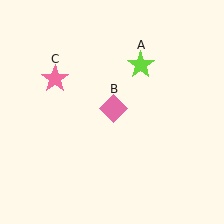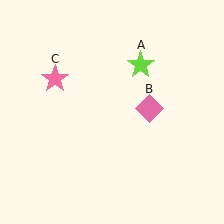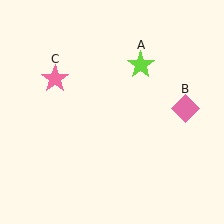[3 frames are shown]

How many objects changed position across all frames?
1 object changed position: pink diamond (object B).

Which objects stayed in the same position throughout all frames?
Lime star (object A) and pink star (object C) remained stationary.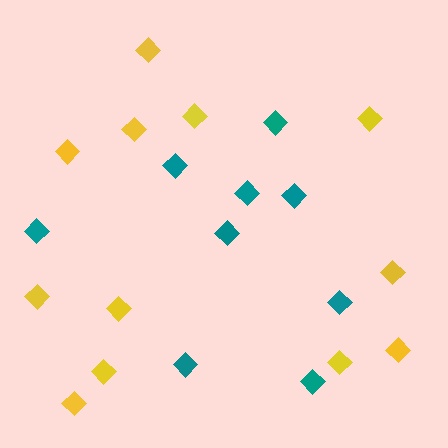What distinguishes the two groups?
There are 2 groups: one group of teal diamonds (9) and one group of yellow diamonds (12).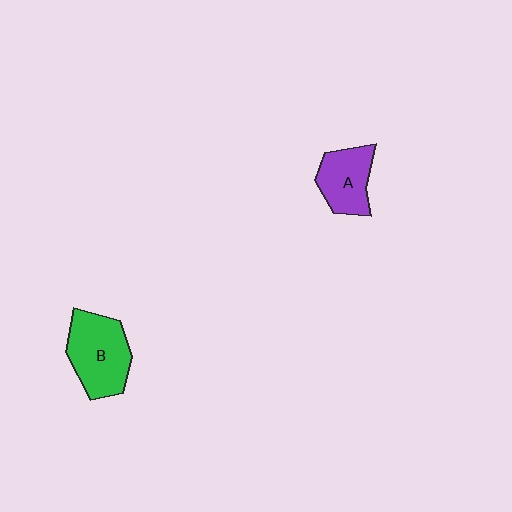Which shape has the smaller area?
Shape A (purple).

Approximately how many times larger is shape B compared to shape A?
Approximately 1.4 times.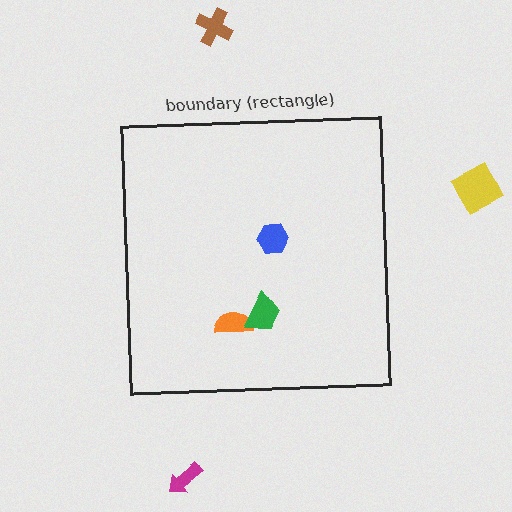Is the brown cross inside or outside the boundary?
Outside.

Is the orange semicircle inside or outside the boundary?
Inside.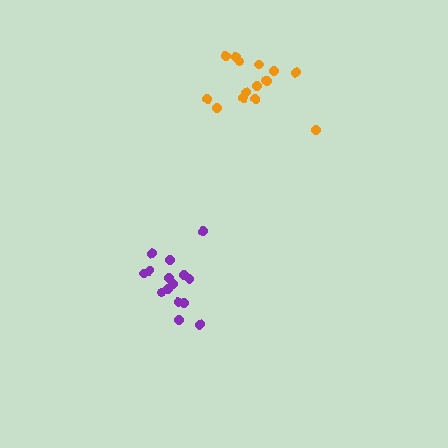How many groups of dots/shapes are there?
There are 2 groups.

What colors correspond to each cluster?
The clusters are colored: orange, purple.